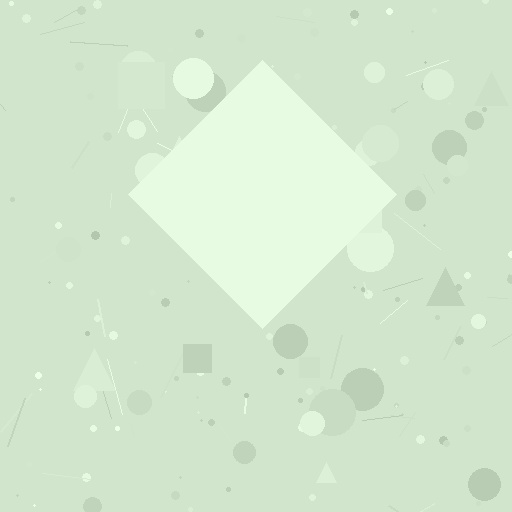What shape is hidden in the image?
A diamond is hidden in the image.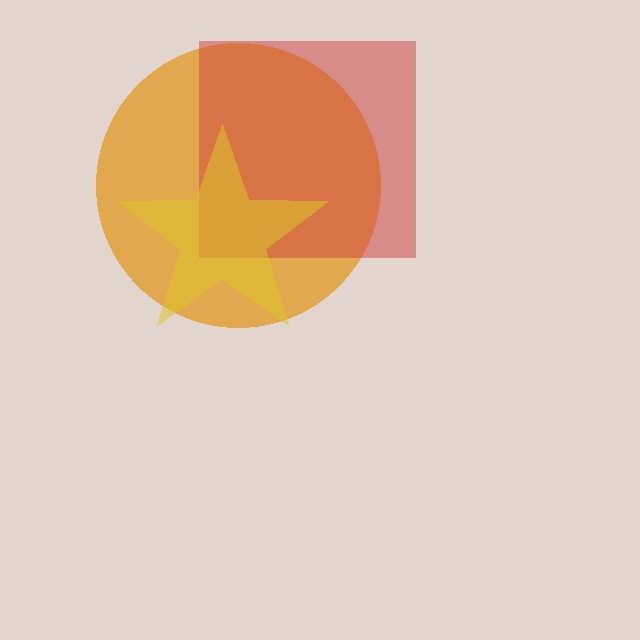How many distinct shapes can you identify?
There are 3 distinct shapes: an orange circle, a red square, a yellow star.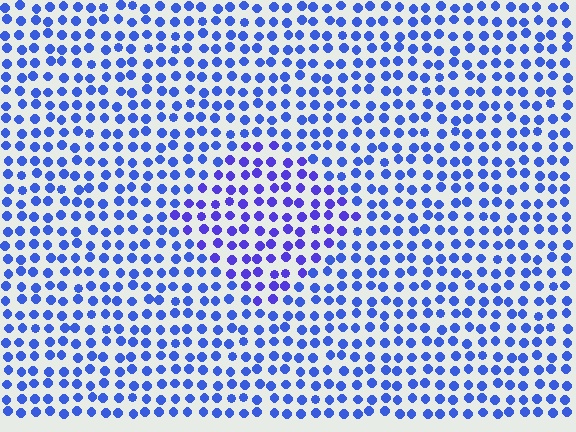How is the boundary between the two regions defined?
The boundary is defined purely by a slight shift in hue (about 24 degrees). Spacing, size, and orientation are identical on both sides.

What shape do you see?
I see a diamond.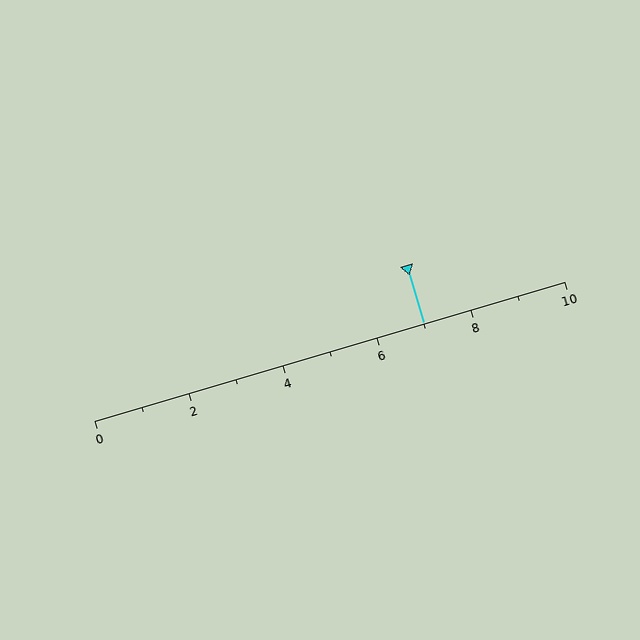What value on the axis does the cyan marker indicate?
The marker indicates approximately 7.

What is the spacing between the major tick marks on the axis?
The major ticks are spaced 2 apart.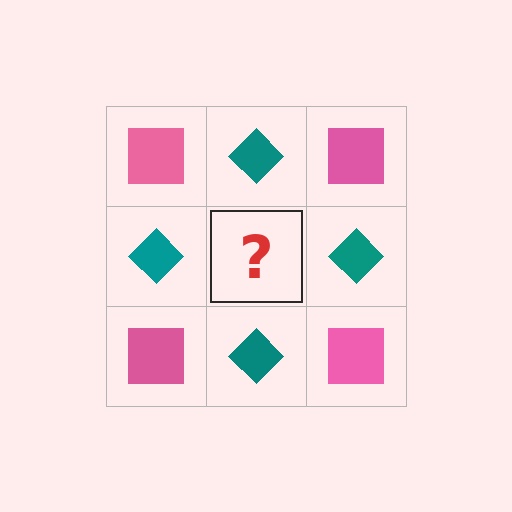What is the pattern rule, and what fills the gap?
The rule is that it alternates pink square and teal diamond in a checkerboard pattern. The gap should be filled with a pink square.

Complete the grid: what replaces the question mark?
The question mark should be replaced with a pink square.